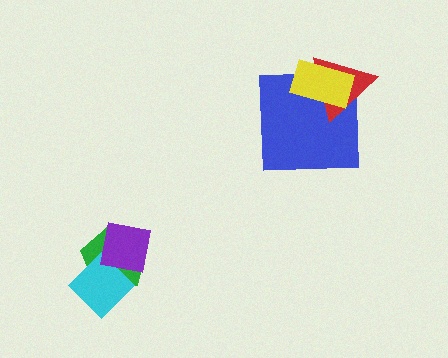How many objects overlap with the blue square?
2 objects overlap with the blue square.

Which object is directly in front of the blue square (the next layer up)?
The red triangle is directly in front of the blue square.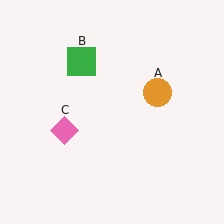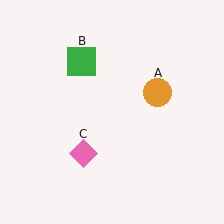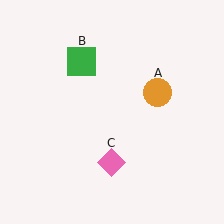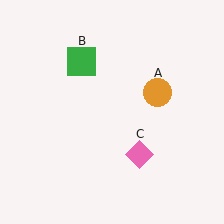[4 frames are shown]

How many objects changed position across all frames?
1 object changed position: pink diamond (object C).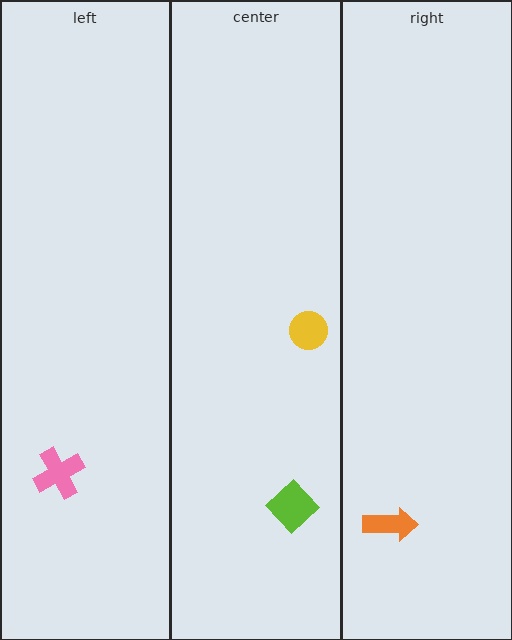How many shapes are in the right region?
1.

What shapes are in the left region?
The pink cross.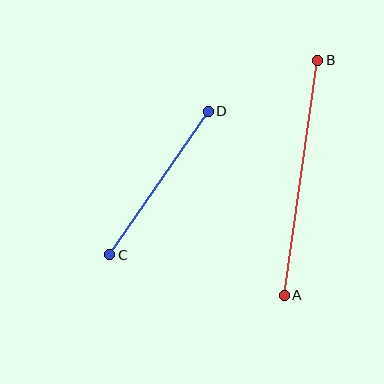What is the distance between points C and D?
The distance is approximately 174 pixels.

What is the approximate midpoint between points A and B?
The midpoint is at approximately (301, 178) pixels.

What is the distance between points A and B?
The distance is approximately 238 pixels.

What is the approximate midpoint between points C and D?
The midpoint is at approximately (159, 183) pixels.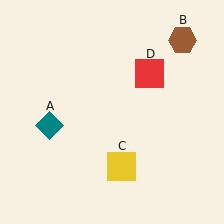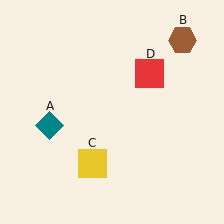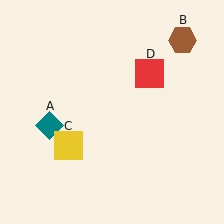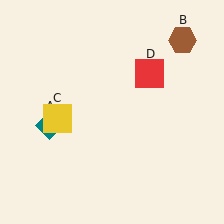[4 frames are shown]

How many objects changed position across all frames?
1 object changed position: yellow square (object C).